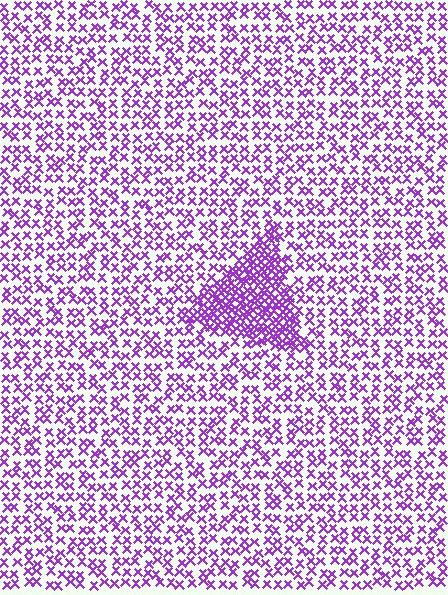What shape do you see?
I see a triangle.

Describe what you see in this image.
The image contains small purple elements arranged at two different densities. A triangle-shaped region is visible where the elements are more densely packed than the surrounding area.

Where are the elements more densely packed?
The elements are more densely packed inside the triangle boundary.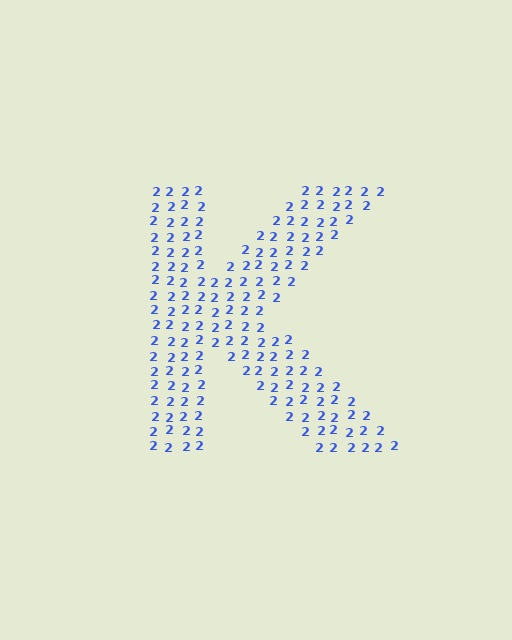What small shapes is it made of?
It is made of small digit 2's.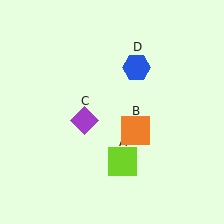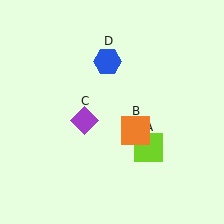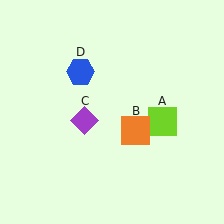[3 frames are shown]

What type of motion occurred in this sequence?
The lime square (object A), blue hexagon (object D) rotated counterclockwise around the center of the scene.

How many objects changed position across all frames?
2 objects changed position: lime square (object A), blue hexagon (object D).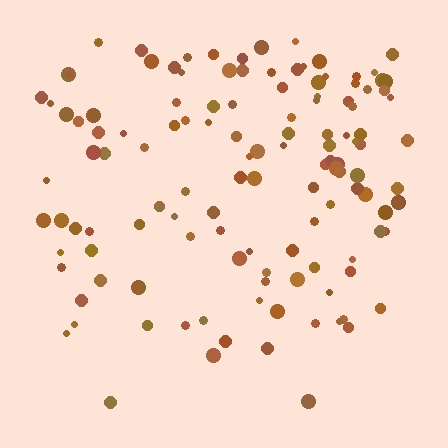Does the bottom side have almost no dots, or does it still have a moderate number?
Still a moderate number, just noticeably fewer than the top.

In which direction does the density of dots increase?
From bottom to top, with the top side densest.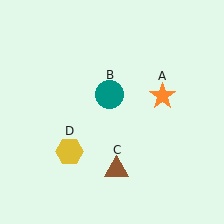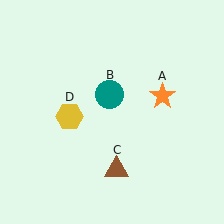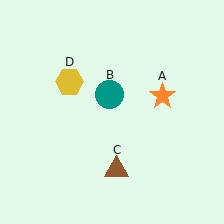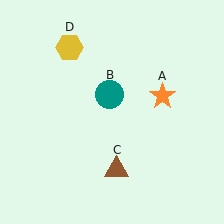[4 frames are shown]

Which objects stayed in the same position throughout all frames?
Orange star (object A) and teal circle (object B) and brown triangle (object C) remained stationary.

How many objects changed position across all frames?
1 object changed position: yellow hexagon (object D).